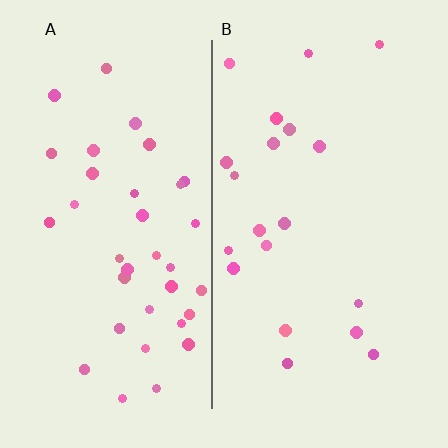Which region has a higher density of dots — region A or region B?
A (the left).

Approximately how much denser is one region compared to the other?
Approximately 1.8× — region A over region B.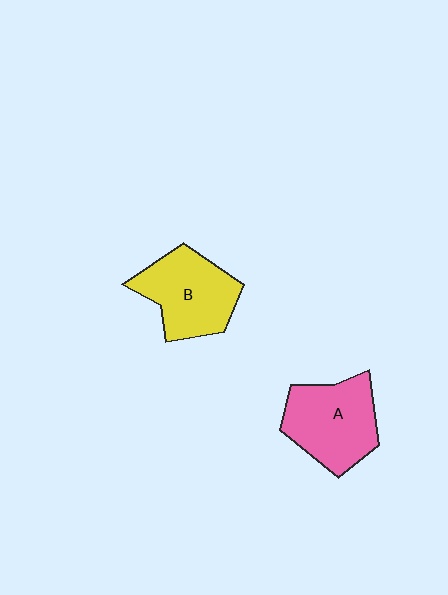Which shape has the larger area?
Shape A (pink).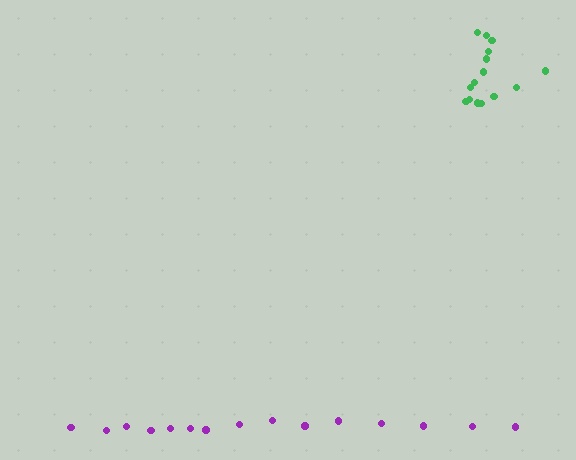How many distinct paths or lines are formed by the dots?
There are 2 distinct paths.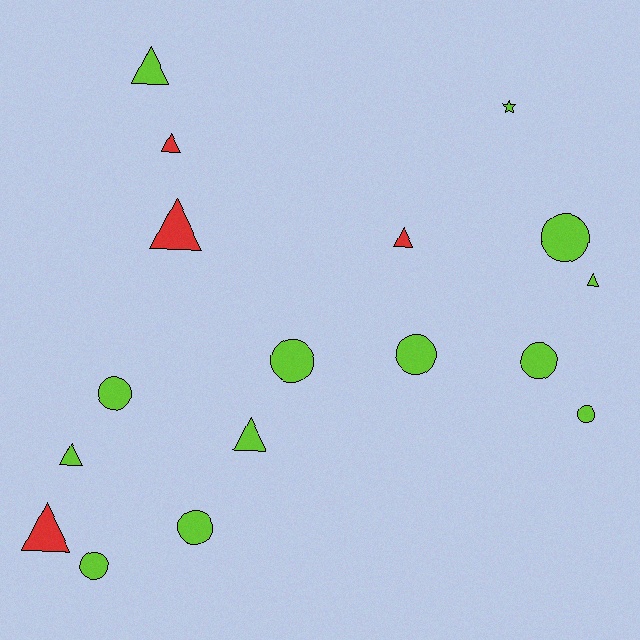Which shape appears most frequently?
Circle, with 8 objects.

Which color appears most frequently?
Lime, with 13 objects.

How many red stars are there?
There are no red stars.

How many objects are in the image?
There are 17 objects.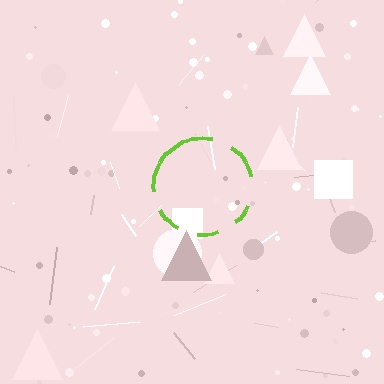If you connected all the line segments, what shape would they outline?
They would outline a circle.